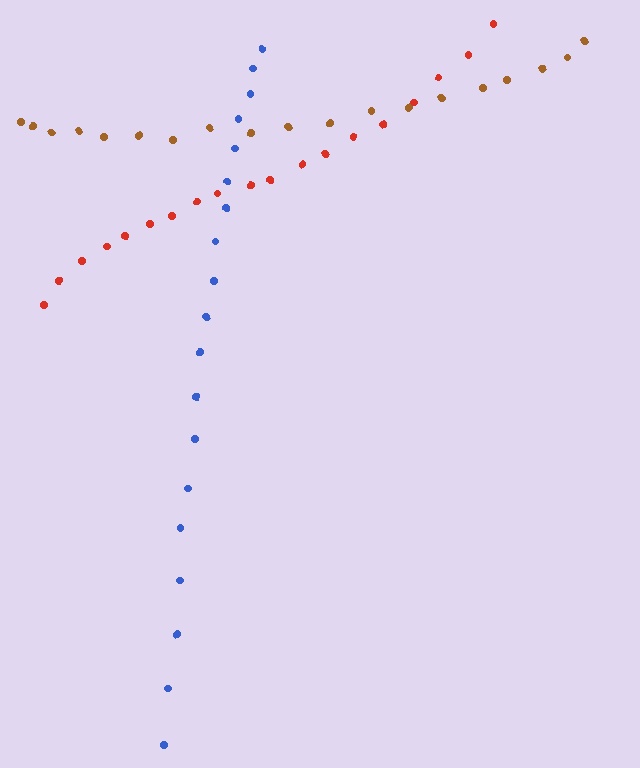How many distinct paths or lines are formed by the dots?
There are 3 distinct paths.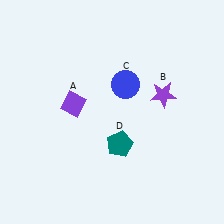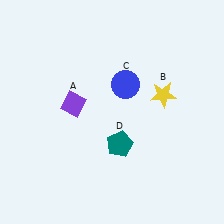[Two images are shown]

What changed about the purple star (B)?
In Image 1, B is purple. In Image 2, it changed to yellow.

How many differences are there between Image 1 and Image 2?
There is 1 difference between the two images.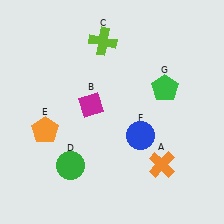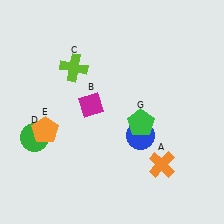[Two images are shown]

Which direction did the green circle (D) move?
The green circle (D) moved left.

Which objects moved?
The objects that moved are: the lime cross (C), the green circle (D), the green pentagon (G).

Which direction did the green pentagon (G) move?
The green pentagon (G) moved down.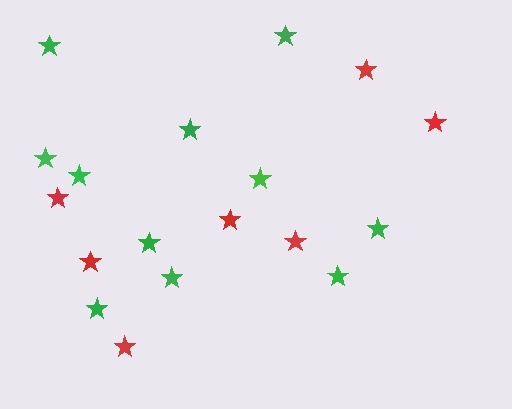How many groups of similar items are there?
There are 2 groups: one group of green stars (11) and one group of red stars (7).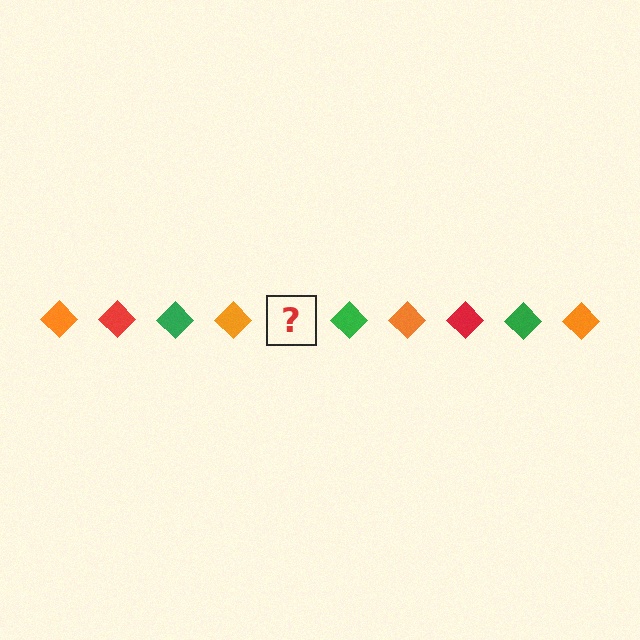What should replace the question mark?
The question mark should be replaced with a red diamond.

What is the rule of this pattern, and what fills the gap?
The rule is that the pattern cycles through orange, red, green diamonds. The gap should be filled with a red diamond.